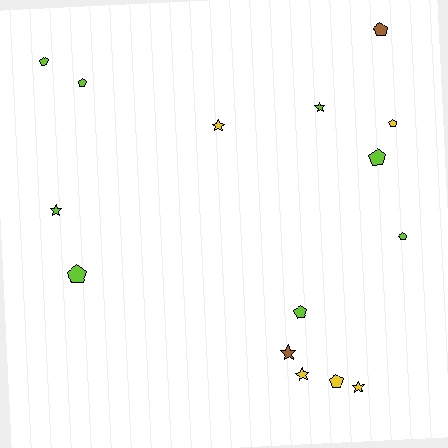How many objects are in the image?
There are 15 objects.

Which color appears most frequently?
Lime, with 8 objects.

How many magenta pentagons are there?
There are no magenta pentagons.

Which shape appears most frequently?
Pentagon, with 9 objects.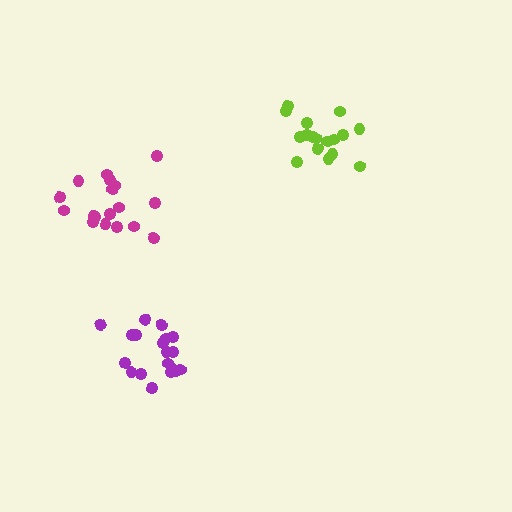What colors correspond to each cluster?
The clusters are colored: magenta, purple, lime.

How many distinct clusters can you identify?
There are 3 distinct clusters.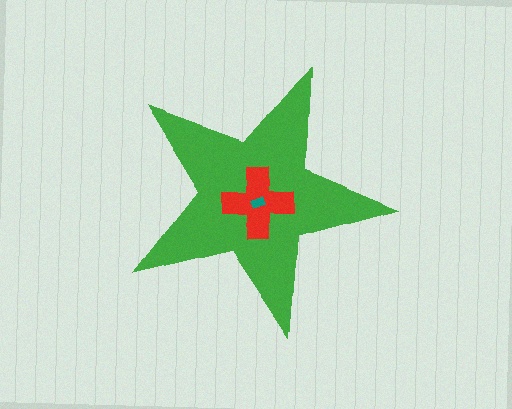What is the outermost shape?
The green star.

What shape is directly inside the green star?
The red cross.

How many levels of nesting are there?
3.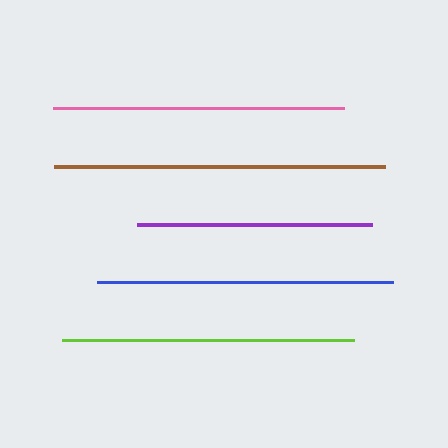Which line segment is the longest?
The brown line is the longest at approximately 331 pixels.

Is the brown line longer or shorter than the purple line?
The brown line is longer than the purple line.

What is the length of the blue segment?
The blue segment is approximately 296 pixels long.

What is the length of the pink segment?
The pink segment is approximately 291 pixels long.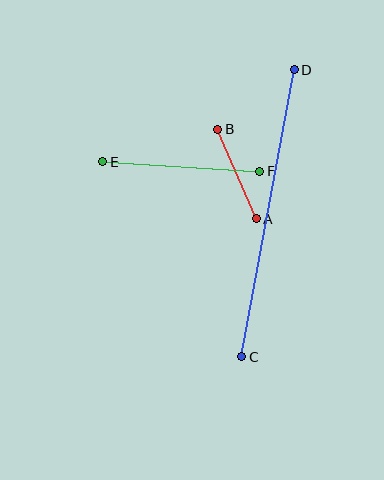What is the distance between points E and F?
The distance is approximately 157 pixels.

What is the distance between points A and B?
The distance is approximately 97 pixels.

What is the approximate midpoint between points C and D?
The midpoint is at approximately (268, 213) pixels.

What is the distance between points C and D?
The distance is approximately 291 pixels.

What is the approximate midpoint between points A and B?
The midpoint is at approximately (237, 174) pixels.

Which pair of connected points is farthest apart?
Points C and D are farthest apart.